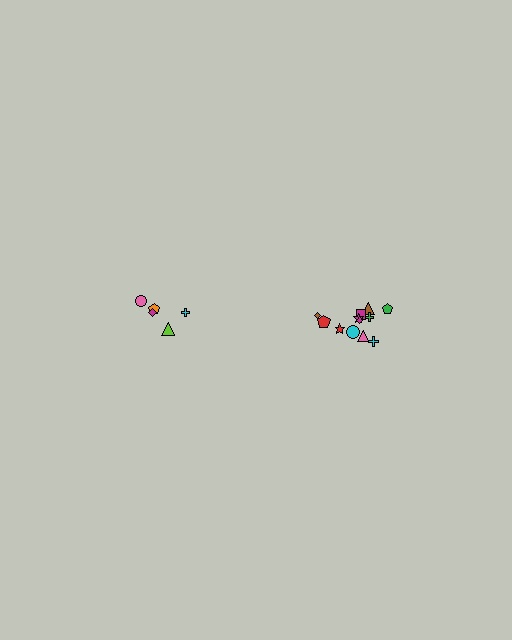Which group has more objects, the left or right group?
The right group.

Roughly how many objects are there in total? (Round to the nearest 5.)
Roughly 15 objects in total.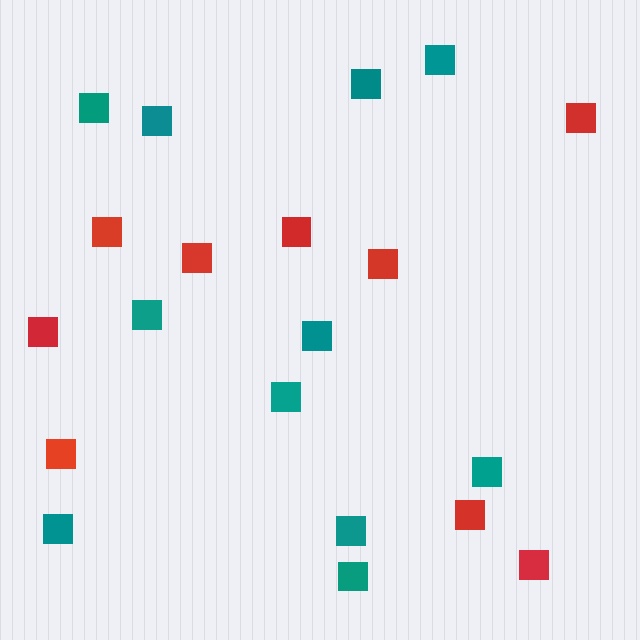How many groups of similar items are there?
There are 2 groups: one group of teal squares (11) and one group of red squares (9).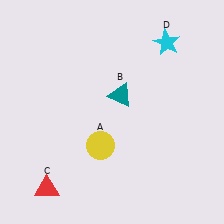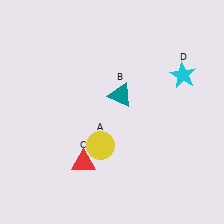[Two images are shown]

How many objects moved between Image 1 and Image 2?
2 objects moved between the two images.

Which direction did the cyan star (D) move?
The cyan star (D) moved down.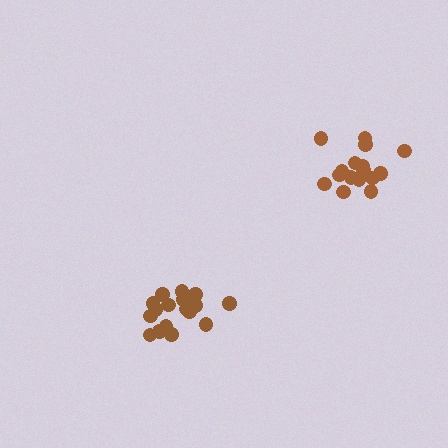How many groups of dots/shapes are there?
There are 2 groups.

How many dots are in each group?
Group 1: 18 dots, Group 2: 19 dots (37 total).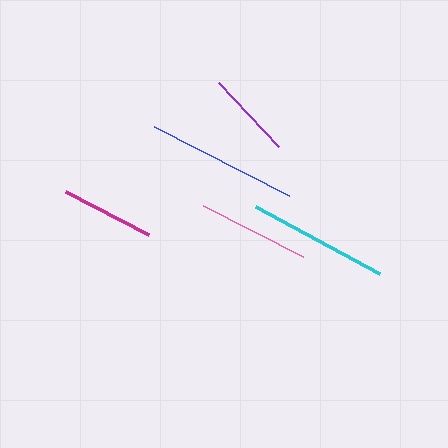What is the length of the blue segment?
The blue segment is approximately 152 pixels long.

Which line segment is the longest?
The blue line is the longest at approximately 152 pixels.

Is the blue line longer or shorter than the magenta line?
The blue line is longer than the magenta line.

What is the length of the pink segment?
The pink segment is approximately 112 pixels long.